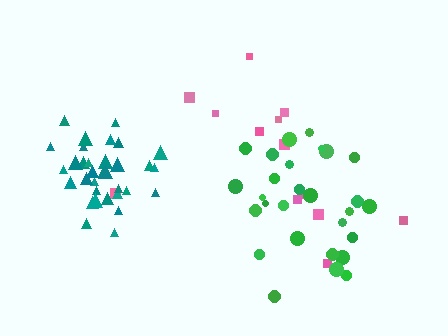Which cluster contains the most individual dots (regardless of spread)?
Teal (34).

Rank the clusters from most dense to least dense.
teal, green, pink.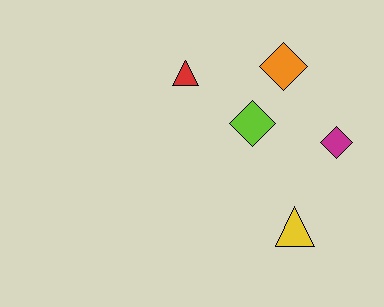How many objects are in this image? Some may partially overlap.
There are 5 objects.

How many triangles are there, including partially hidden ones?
There are 2 triangles.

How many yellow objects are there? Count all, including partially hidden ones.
There is 1 yellow object.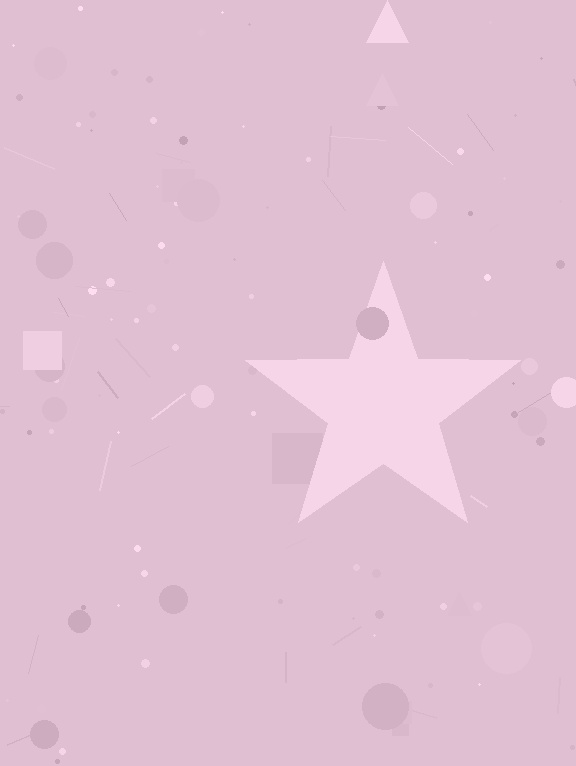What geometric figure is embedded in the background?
A star is embedded in the background.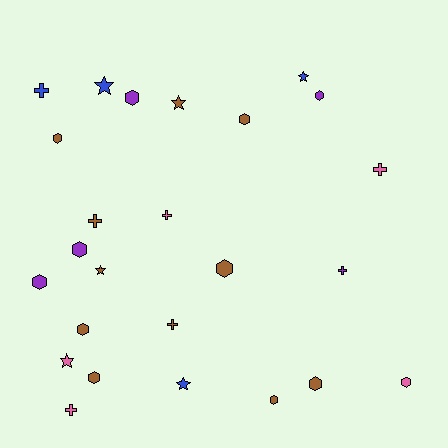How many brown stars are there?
There are 2 brown stars.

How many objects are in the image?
There are 25 objects.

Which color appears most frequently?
Brown, with 11 objects.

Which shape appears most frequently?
Hexagon, with 12 objects.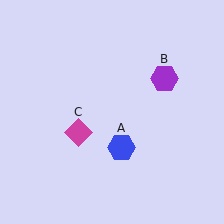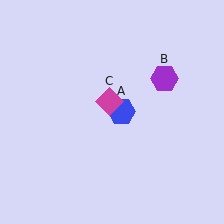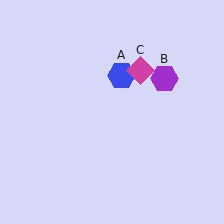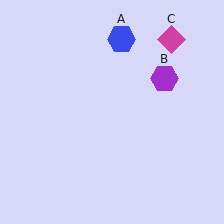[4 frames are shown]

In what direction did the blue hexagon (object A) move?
The blue hexagon (object A) moved up.